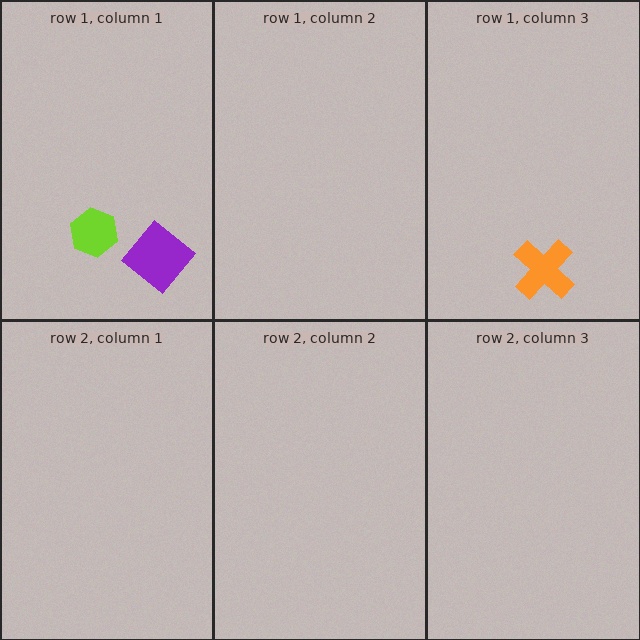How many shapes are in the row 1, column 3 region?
1.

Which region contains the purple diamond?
The row 1, column 1 region.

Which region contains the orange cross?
The row 1, column 3 region.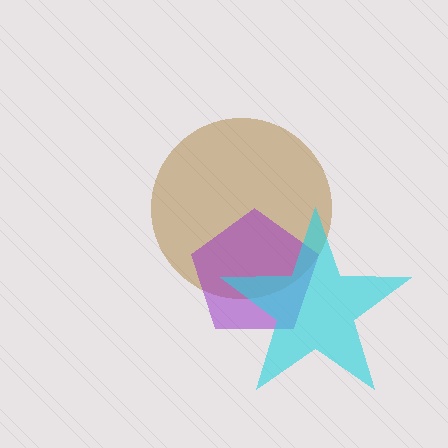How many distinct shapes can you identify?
There are 3 distinct shapes: a brown circle, a purple pentagon, a cyan star.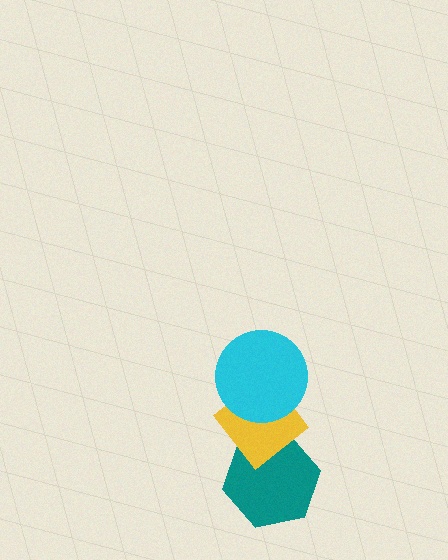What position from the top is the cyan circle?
The cyan circle is 1st from the top.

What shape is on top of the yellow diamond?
The cyan circle is on top of the yellow diamond.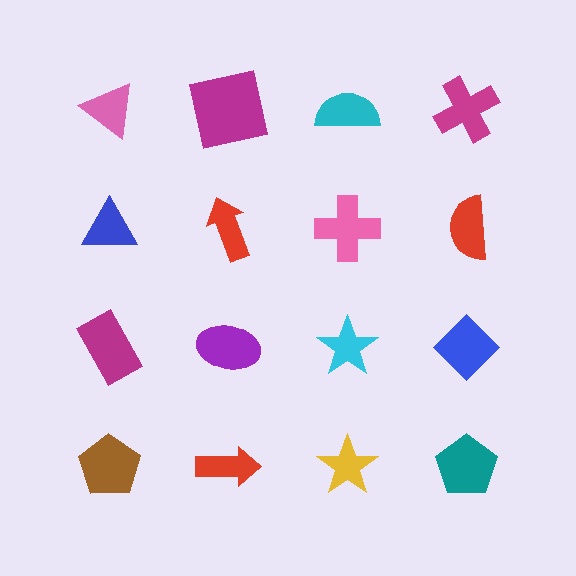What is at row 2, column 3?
A pink cross.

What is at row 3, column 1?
A magenta rectangle.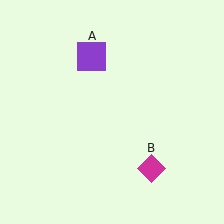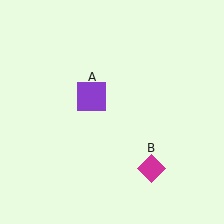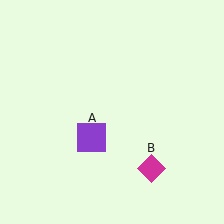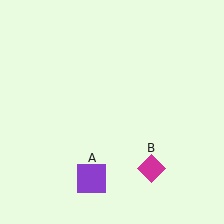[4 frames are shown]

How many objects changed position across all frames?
1 object changed position: purple square (object A).